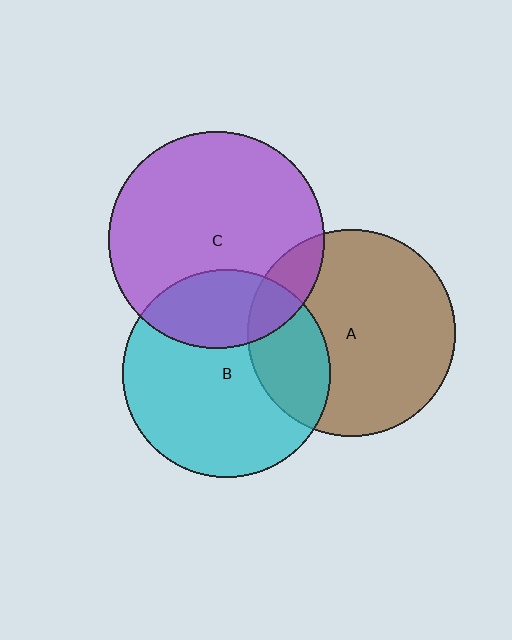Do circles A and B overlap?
Yes.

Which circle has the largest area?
Circle C (purple).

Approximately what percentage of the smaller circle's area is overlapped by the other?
Approximately 25%.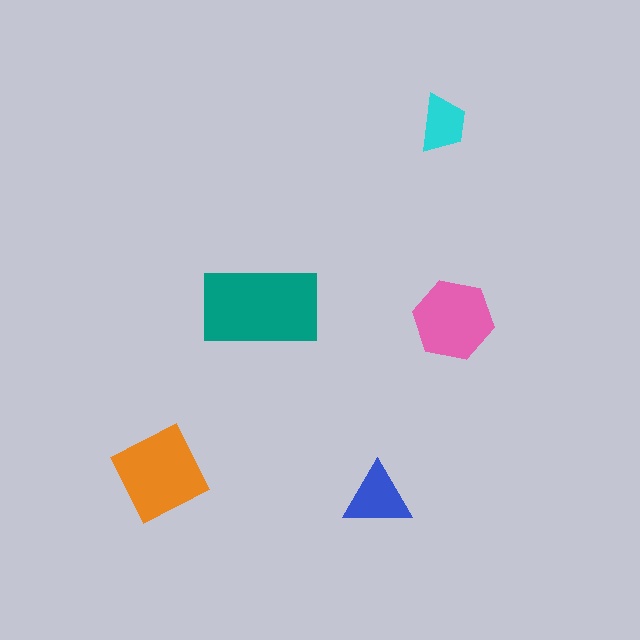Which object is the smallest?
The cyan trapezoid.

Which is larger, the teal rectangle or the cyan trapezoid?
The teal rectangle.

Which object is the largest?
The teal rectangle.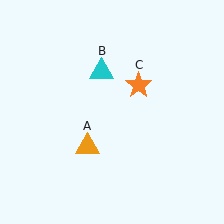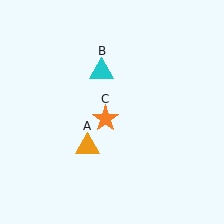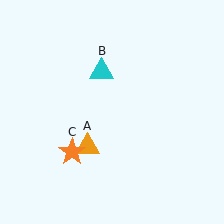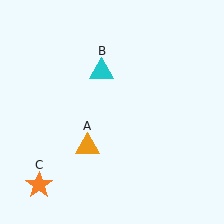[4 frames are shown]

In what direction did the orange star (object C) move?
The orange star (object C) moved down and to the left.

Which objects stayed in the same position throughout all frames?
Orange triangle (object A) and cyan triangle (object B) remained stationary.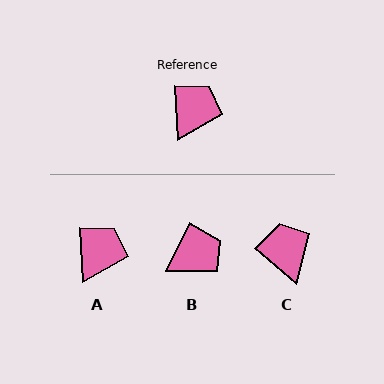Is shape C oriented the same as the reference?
No, it is off by about 46 degrees.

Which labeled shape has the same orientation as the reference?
A.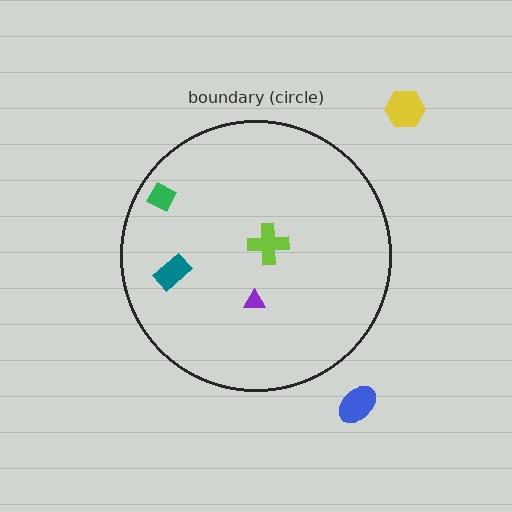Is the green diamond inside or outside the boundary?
Inside.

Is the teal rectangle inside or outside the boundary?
Inside.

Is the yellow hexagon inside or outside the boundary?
Outside.